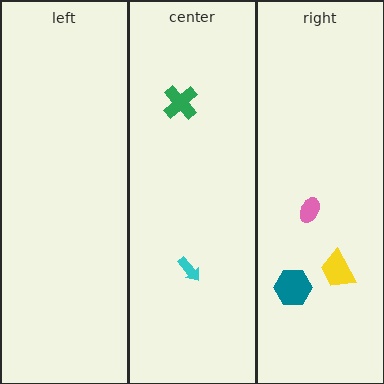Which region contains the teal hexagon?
The right region.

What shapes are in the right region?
The teal hexagon, the yellow trapezoid, the pink ellipse.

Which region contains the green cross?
The center region.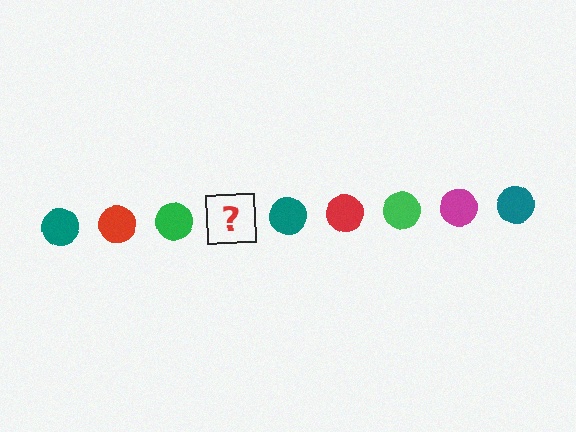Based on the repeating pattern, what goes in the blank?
The blank should be a magenta circle.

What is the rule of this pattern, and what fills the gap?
The rule is that the pattern cycles through teal, red, green, magenta circles. The gap should be filled with a magenta circle.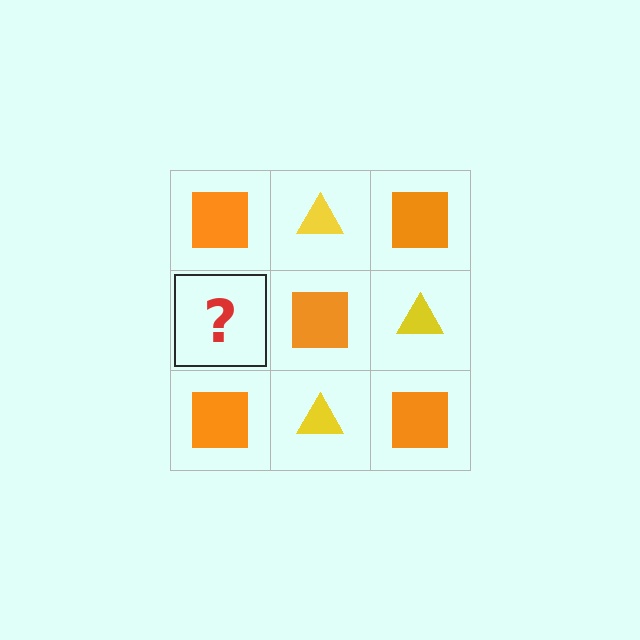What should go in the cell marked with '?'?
The missing cell should contain a yellow triangle.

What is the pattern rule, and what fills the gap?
The rule is that it alternates orange square and yellow triangle in a checkerboard pattern. The gap should be filled with a yellow triangle.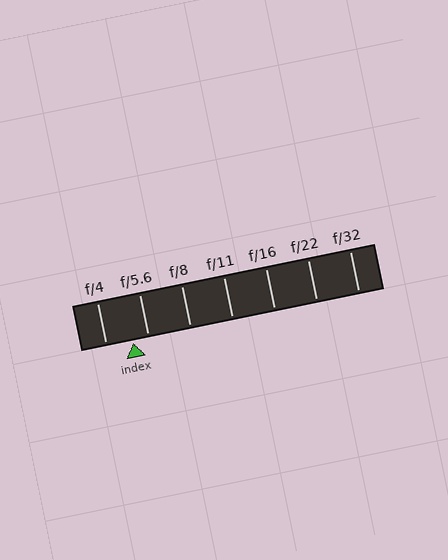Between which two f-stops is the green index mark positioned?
The index mark is between f/4 and f/5.6.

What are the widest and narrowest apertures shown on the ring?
The widest aperture shown is f/4 and the narrowest is f/32.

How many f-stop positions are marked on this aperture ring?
There are 7 f-stop positions marked.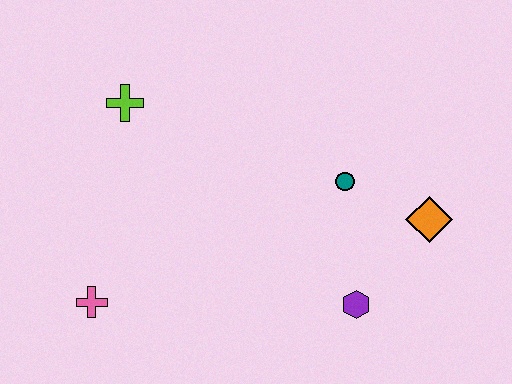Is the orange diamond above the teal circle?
No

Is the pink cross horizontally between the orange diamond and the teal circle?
No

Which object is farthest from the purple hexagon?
The lime cross is farthest from the purple hexagon.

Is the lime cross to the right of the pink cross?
Yes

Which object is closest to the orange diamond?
The teal circle is closest to the orange diamond.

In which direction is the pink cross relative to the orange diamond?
The pink cross is to the left of the orange diamond.